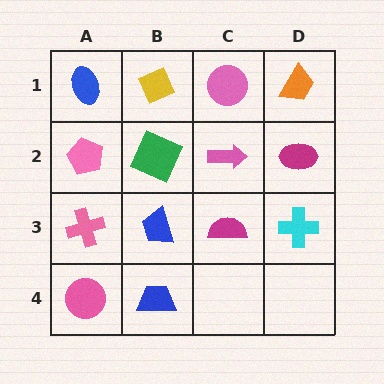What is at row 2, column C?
A pink arrow.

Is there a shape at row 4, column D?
No, that cell is empty.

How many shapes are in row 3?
4 shapes.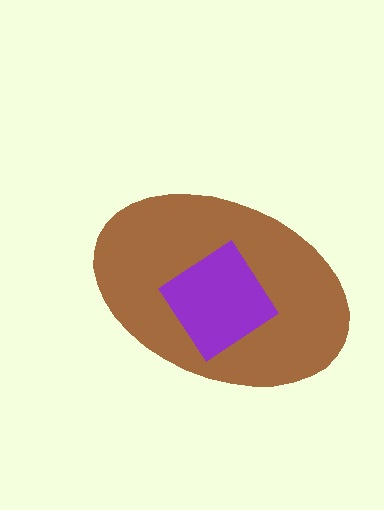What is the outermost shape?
The brown ellipse.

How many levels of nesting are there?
2.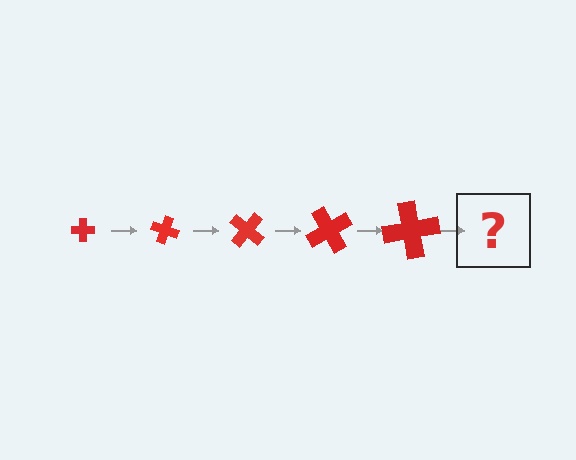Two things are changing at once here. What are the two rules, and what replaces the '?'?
The two rules are that the cross grows larger each step and it rotates 20 degrees each step. The '?' should be a cross, larger than the previous one and rotated 100 degrees from the start.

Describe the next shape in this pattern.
It should be a cross, larger than the previous one and rotated 100 degrees from the start.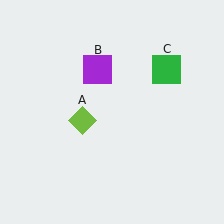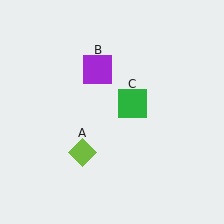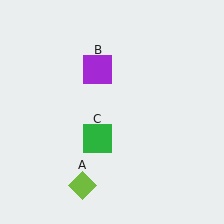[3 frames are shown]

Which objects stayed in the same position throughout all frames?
Purple square (object B) remained stationary.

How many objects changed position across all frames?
2 objects changed position: lime diamond (object A), green square (object C).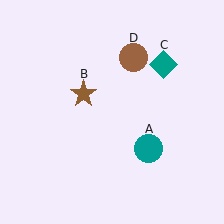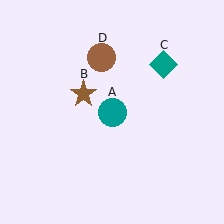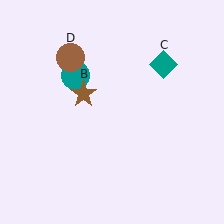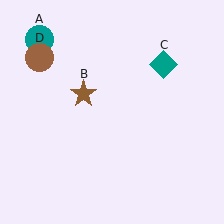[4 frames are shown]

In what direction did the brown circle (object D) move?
The brown circle (object D) moved left.